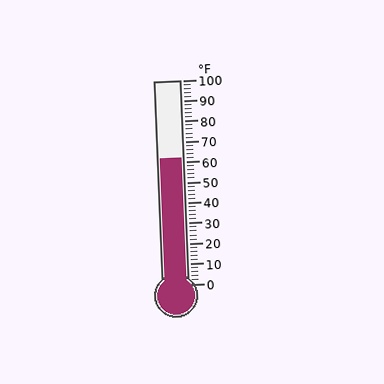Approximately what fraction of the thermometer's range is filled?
The thermometer is filled to approximately 60% of its range.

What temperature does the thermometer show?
The thermometer shows approximately 62°F.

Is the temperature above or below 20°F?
The temperature is above 20°F.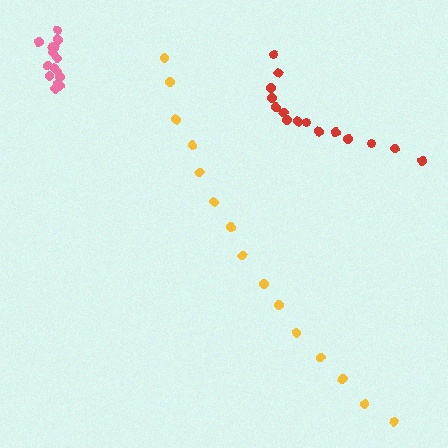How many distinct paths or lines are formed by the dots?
There are 3 distinct paths.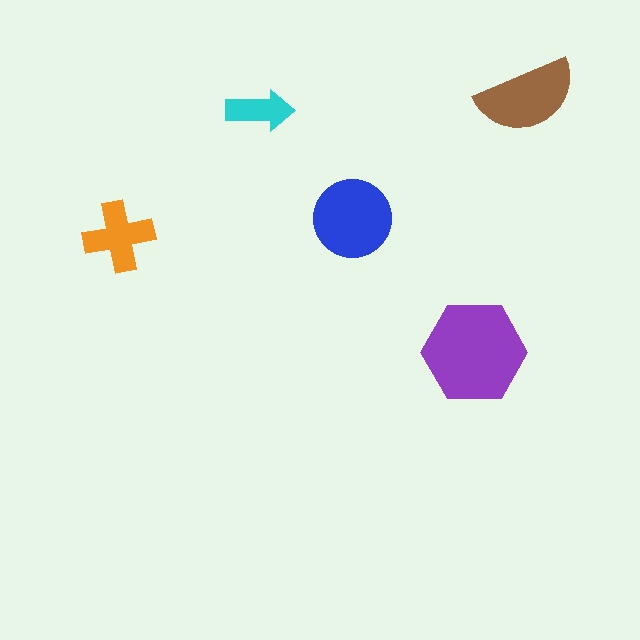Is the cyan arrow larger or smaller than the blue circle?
Smaller.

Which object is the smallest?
The cyan arrow.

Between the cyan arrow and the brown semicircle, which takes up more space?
The brown semicircle.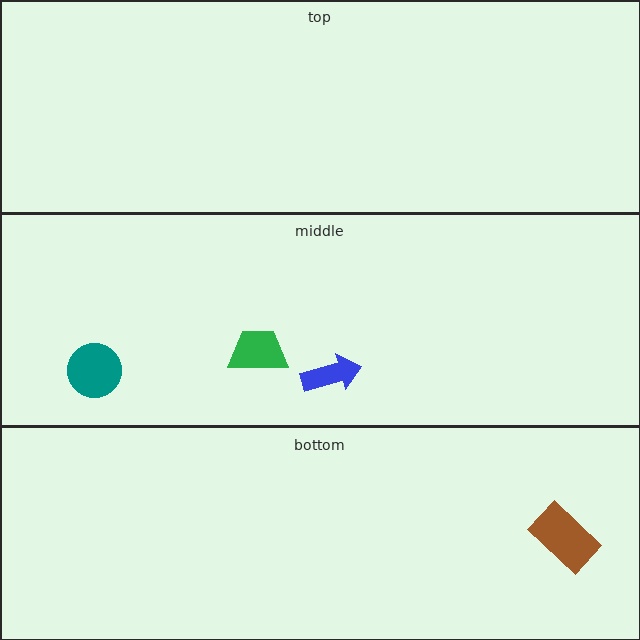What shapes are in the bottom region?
The brown rectangle.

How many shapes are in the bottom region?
1.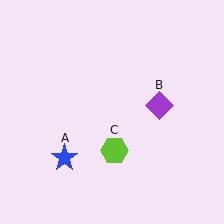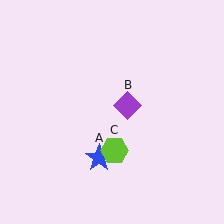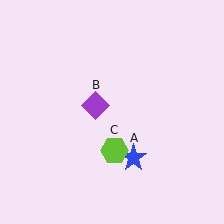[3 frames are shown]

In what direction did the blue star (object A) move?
The blue star (object A) moved right.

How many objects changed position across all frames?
2 objects changed position: blue star (object A), purple diamond (object B).